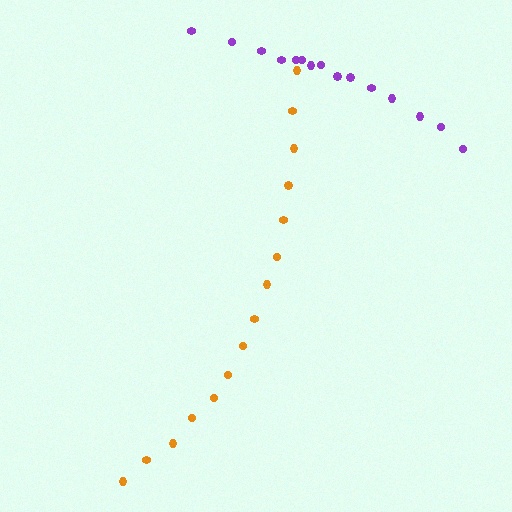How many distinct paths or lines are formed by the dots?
There are 2 distinct paths.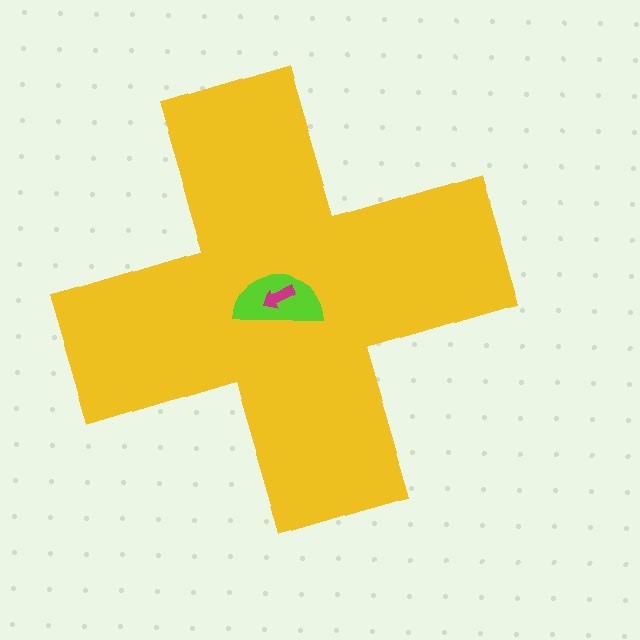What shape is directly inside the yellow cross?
The lime semicircle.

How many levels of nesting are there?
3.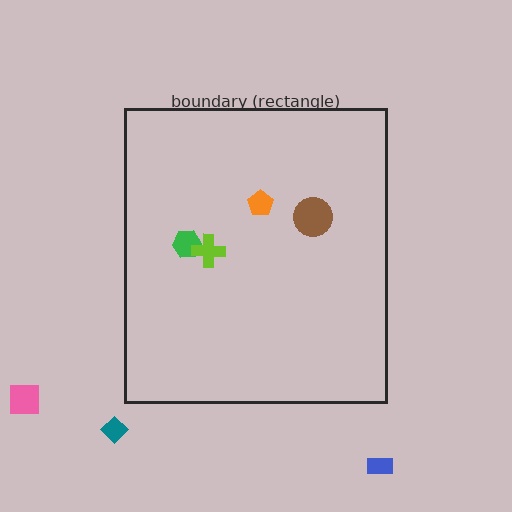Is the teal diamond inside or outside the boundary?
Outside.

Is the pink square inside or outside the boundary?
Outside.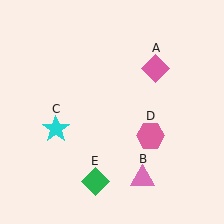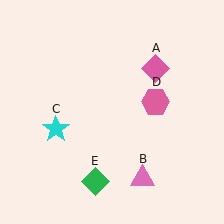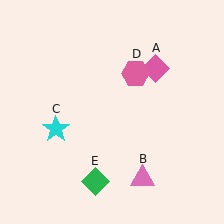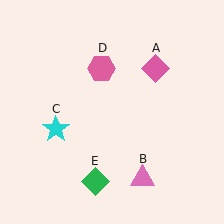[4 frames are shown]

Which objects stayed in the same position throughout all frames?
Pink diamond (object A) and pink triangle (object B) and cyan star (object C) and green diamond (object E) remained stationary.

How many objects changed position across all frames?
1 object changed position: pink hexagon (object D).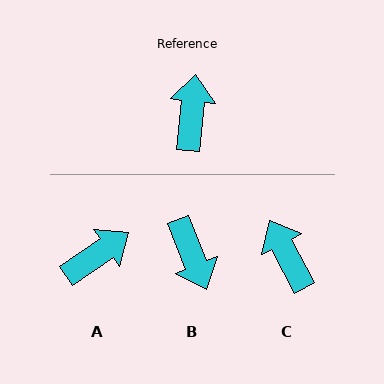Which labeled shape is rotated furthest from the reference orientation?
B, about 152 degrees away.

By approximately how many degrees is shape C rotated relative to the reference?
Approximately 33 degrees counter-clockwise.